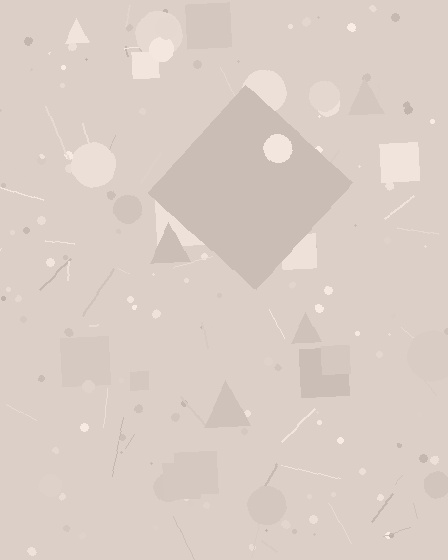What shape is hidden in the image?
A diamond is hidden in the image.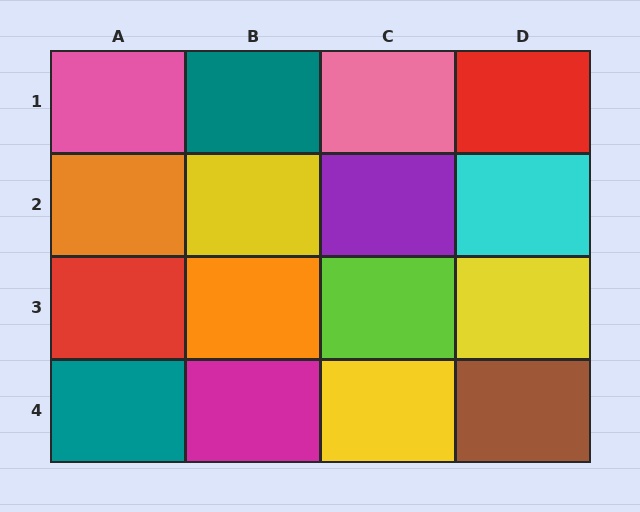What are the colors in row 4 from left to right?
Teal, magenta, yellow, brown.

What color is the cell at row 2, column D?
Cyan.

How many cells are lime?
1 cell is lime.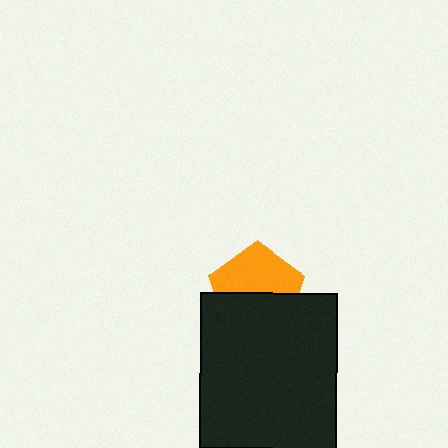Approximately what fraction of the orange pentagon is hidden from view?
Roughly 48% of the orange pentagon is hidden behind the black rectangle.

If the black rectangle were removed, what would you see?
You would see the complete orange pentagon.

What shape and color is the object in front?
The object in front is a black rectangle.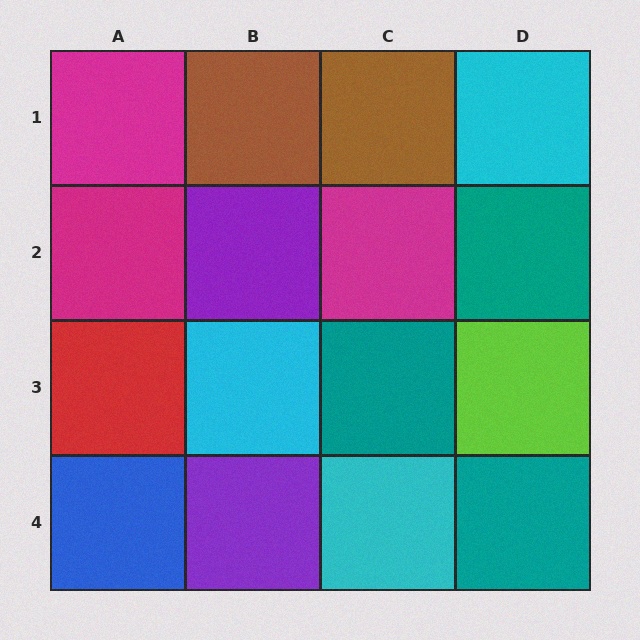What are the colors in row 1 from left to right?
Magenta, brown, brown, cyan.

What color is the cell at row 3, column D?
Lime.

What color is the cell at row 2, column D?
Teal.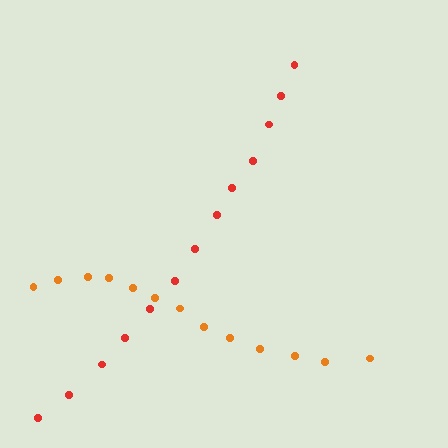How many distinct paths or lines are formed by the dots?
There are 2 distinct paths.